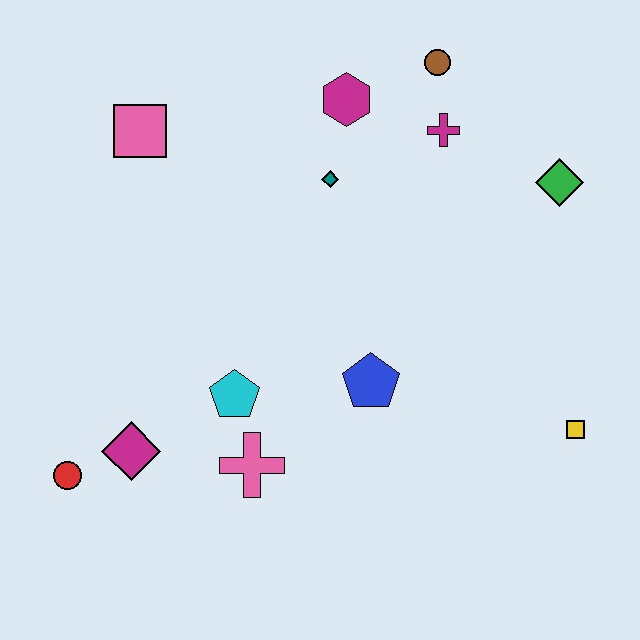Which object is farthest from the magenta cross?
The red circle is farthest from the magenta cross.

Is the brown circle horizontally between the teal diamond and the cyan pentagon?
No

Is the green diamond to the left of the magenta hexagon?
No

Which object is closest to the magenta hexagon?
The teal diamond is closest to the magenta hexagon.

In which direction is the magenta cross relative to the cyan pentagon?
The magenta cross is above the cyan pentagon.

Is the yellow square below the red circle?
No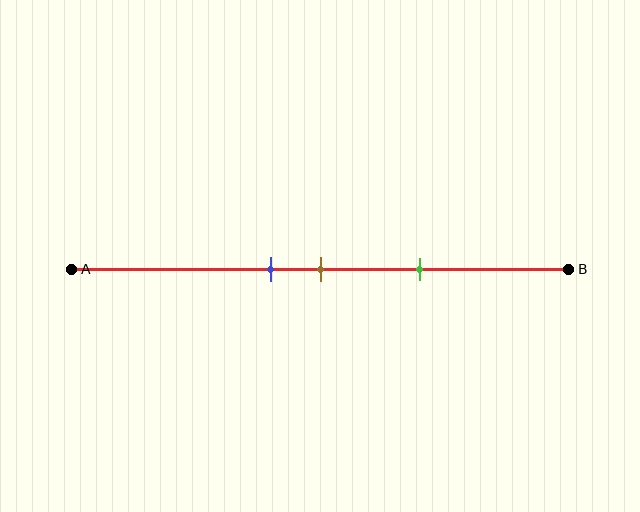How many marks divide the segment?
There are 3 marks dividing the segment.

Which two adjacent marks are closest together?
The blue and brown marks are the closest adjacent pair.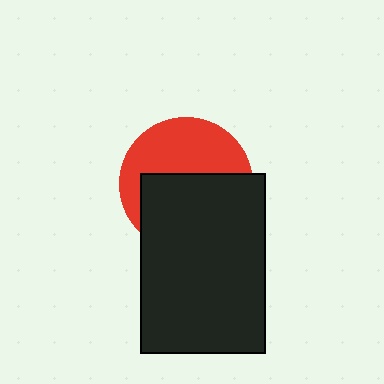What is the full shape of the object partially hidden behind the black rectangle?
The partially hidden object is a red circle.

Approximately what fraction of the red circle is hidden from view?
Roughly 54% of the red circle is hidden behind the black rectangle.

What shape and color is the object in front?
The object in front is a black rectangle.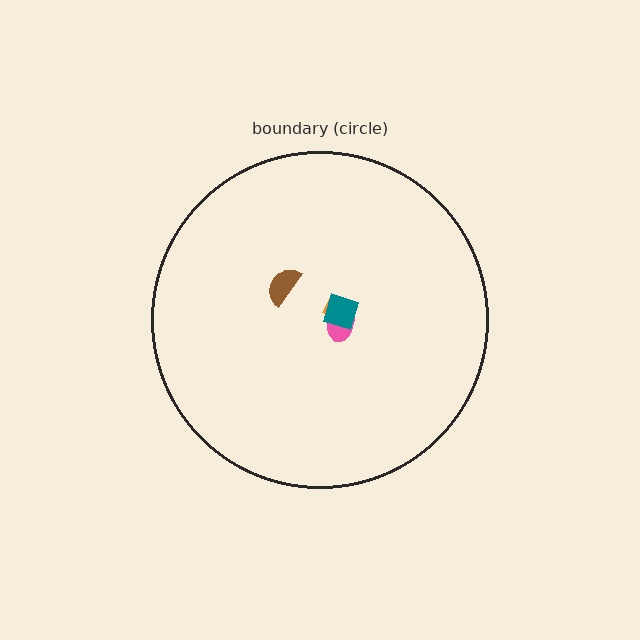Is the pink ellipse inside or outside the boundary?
Inside.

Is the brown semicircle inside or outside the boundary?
Inside.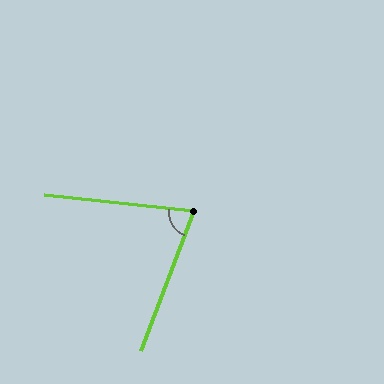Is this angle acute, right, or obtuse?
It is acute.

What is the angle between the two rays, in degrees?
Approximately 76 degrees.